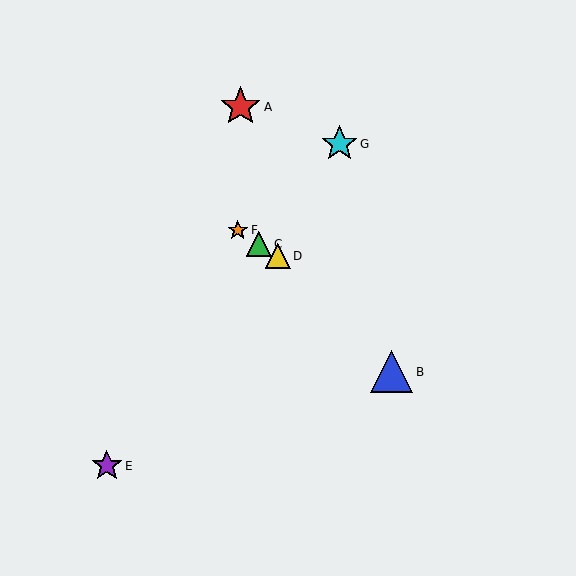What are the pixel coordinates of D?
Object D is at (278, 256).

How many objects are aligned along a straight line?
3 objects (C, D, F) are aligned along a straight line.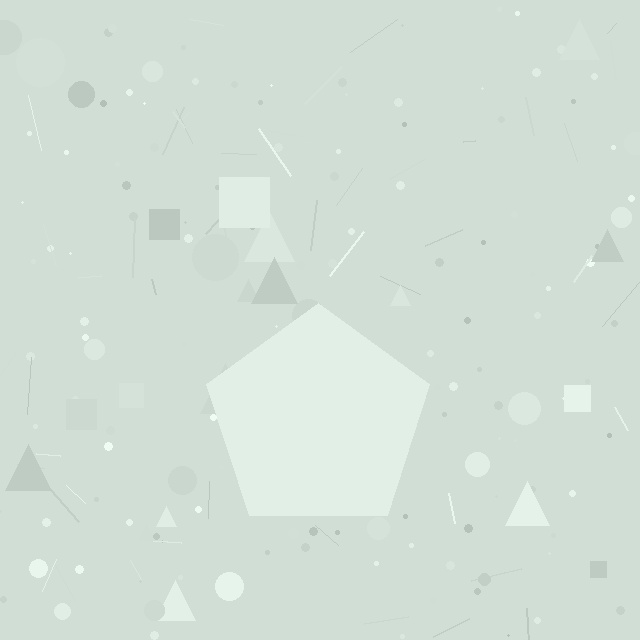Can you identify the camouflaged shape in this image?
The camouflaged shape is a pentagon.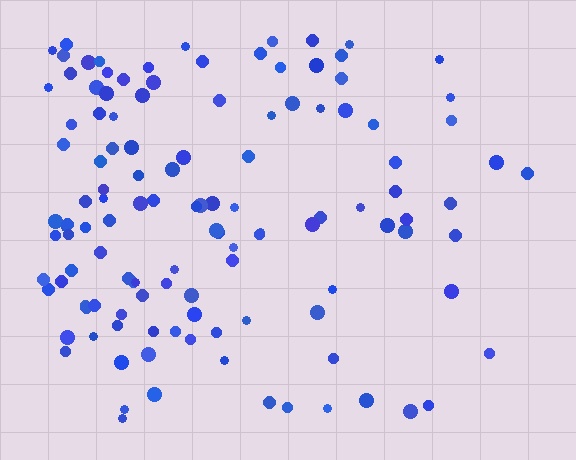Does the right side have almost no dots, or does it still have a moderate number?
Still a moderate number, just noticeably fewer than the left.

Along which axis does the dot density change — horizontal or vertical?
Horizontal.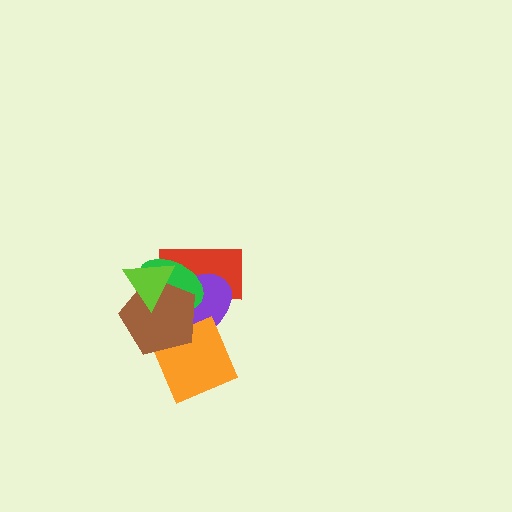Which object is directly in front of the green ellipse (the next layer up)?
The brown pentagon is directly in front of the green ellipse.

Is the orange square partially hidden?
Yes, it is partially covered by another shape.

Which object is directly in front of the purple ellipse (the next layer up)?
The orange square is directly in front of the purple ellipse.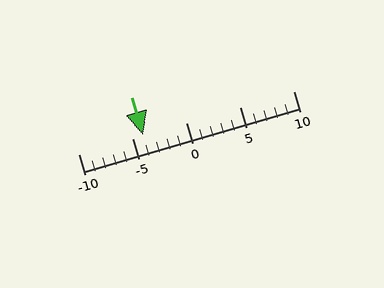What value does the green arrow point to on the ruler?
The green arrow points to approximately -4.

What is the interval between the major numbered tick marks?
The major tick marks are spaced 5 units apart.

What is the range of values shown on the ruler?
The ruler shows values from -10 to 10.